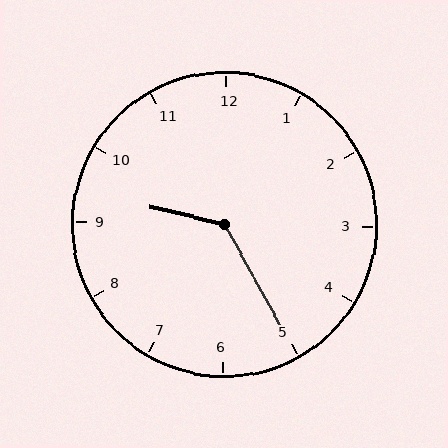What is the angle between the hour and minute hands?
Approximately 132 degrees.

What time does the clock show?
9:25.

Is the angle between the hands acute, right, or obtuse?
It is obtuse.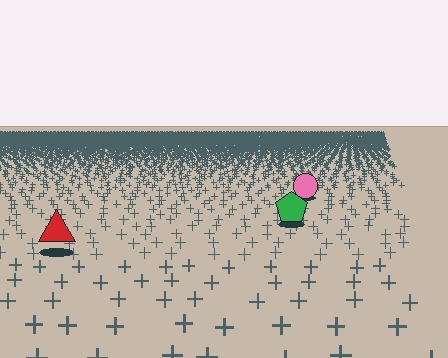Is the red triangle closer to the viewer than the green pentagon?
Yes. The red triangle is closer — you can tell from the texture gradient: the ground texture is coarser near it.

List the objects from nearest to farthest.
From nearest to farthest: the red triangle, the green pentagon, the pink circle.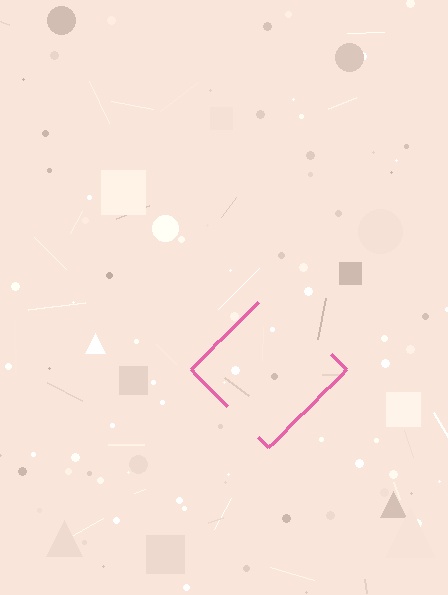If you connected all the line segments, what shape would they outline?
They would outline a diamond.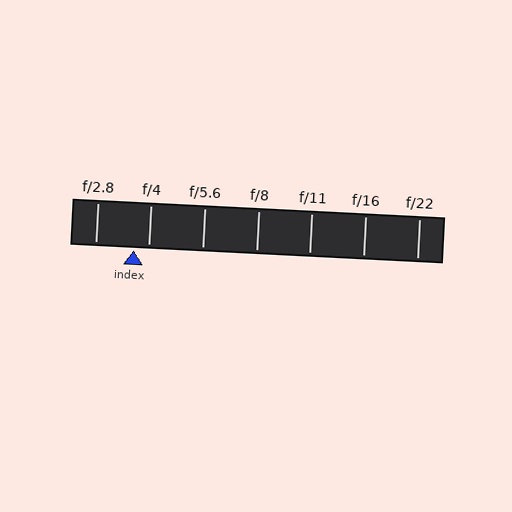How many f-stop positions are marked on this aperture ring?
There are 7 f-stop positions marked.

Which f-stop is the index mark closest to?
The index mark is closest to f/4.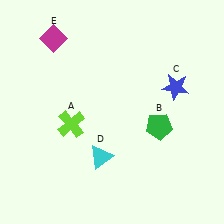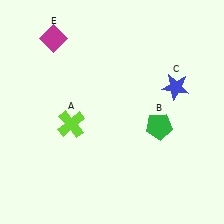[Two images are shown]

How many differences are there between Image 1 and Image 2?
There is 1 difference between the two images.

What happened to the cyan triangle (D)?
The cyan triangle (D) was removed in Image 2. It was in the bottom-left area of Image 1.